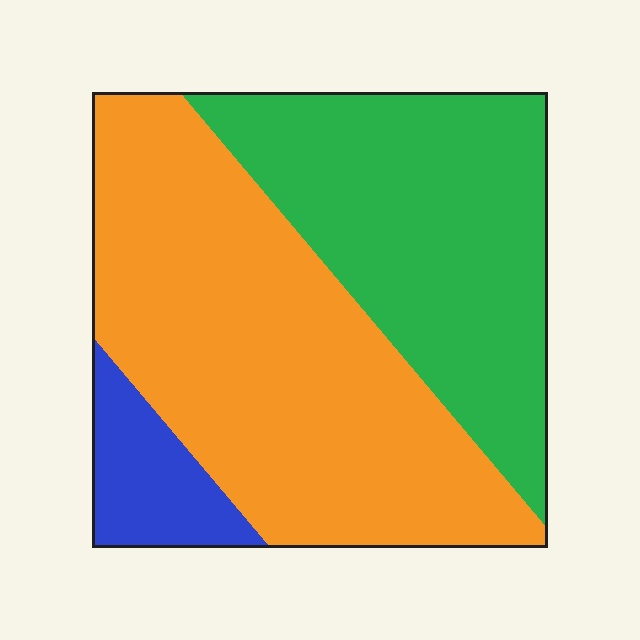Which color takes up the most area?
Orange, at roughly 50%.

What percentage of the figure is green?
Green covers about 40% of the figure.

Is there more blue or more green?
Green.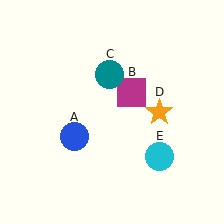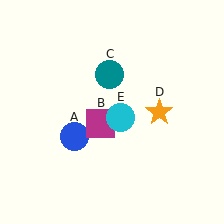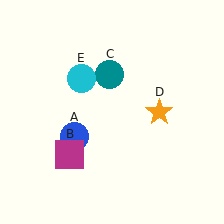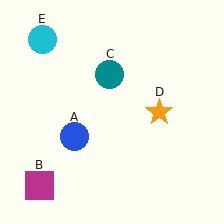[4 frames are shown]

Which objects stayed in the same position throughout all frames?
Blue circle (object A) and teal circle (object C) and orange star (object D) remained stationary.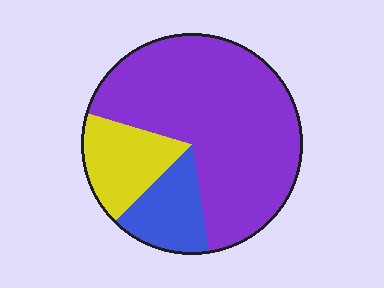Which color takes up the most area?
Purple, at roughly 70%.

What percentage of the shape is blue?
Blue covers about 15% of the shape.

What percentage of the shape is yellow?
Yellow takes up about one sixth (1/6) of the shape.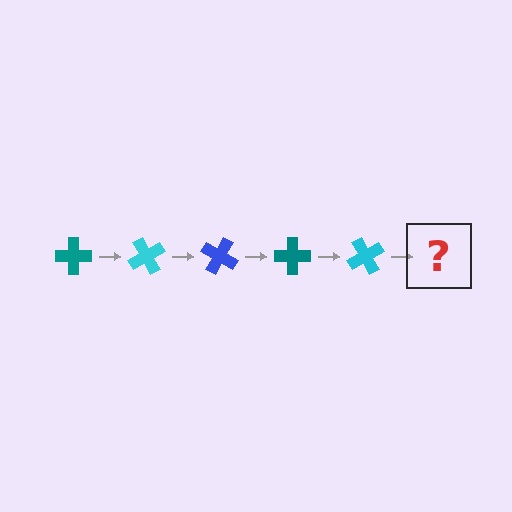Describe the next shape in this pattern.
It should be a blue cross, rotated 300 degrees from the start.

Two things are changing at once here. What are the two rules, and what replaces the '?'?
The two rules are that it rotates 60 degrees each step and the color cycles through teal, cyan, and blue. The '?' should be a blue cross, rotated 300 degrees from the start.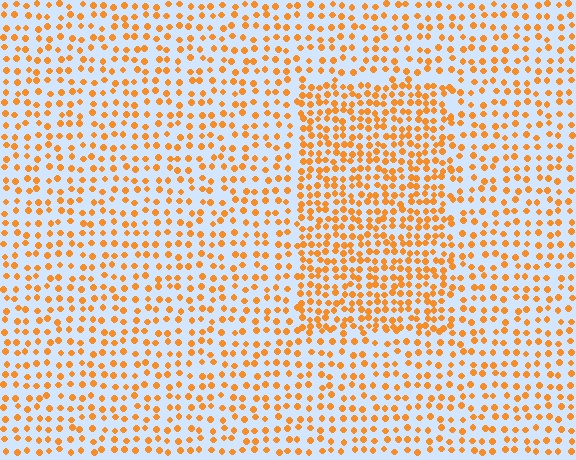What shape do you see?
I see a rectangle.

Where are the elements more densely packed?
The elements are more densely packed inside the rectangle boundary.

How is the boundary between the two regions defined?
The boundary is defined by a change in element density (approximately 1.7x ratio). All elements are the same color, size, and shape.